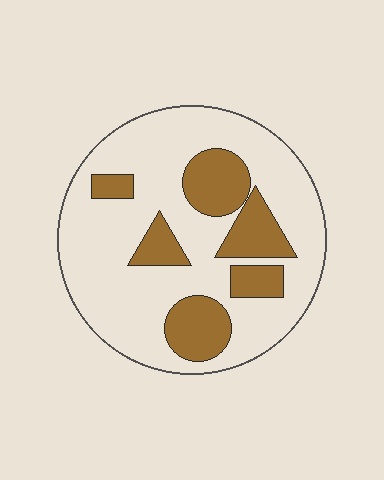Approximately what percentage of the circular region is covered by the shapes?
Approximately 25%.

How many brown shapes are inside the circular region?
6.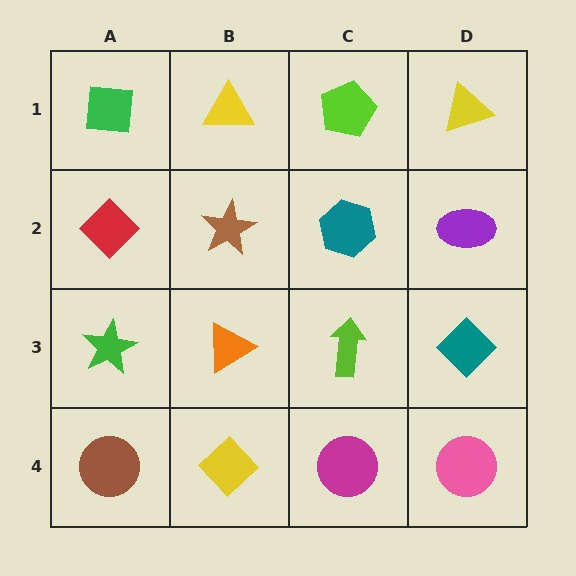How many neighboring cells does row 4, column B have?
3.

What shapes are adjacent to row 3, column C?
A teal hexagon (row 2, column C), a magenta circle (row 4, column C), an orange triangle (row 3, column B), a teal diamond (row 3, column D).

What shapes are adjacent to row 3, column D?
A purple ellipse (row 2, column D), a pink circle (row 4, column D), a lime arrow (row 3, column C).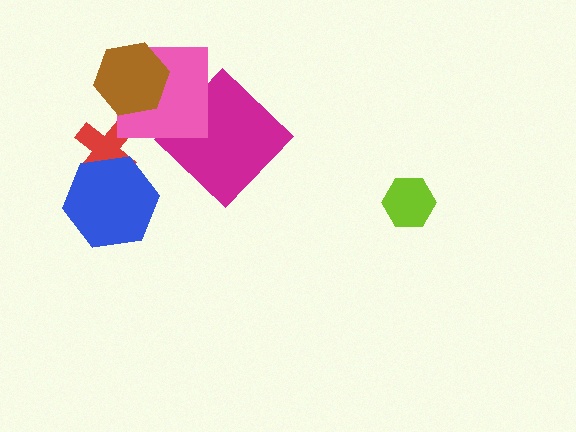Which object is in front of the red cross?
The blue hexagon is in front of the red cross.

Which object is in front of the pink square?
The brown hexagon is in front of the pink square.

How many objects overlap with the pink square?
2 objects overlap with the pink square.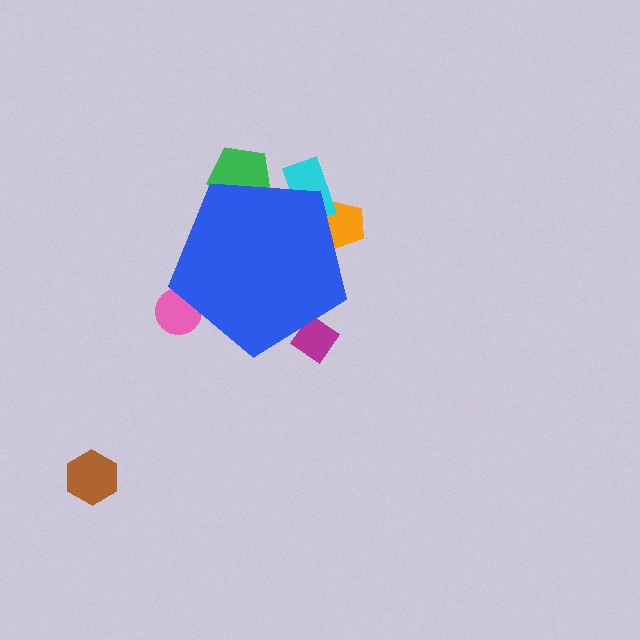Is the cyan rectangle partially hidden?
Yes, the cyan rectangle is partially hidden behind the blue pentagon.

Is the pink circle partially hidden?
Yes, the pink circle is partially hidden behind the blue pentagon.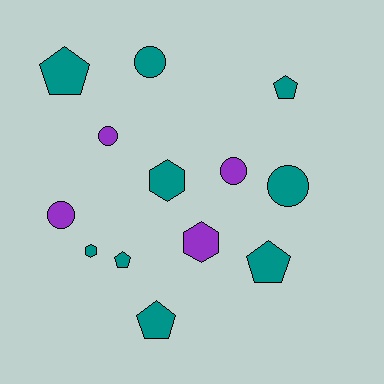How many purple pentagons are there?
There are no purple pentagons.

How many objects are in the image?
There are 13 objects.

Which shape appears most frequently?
Pentagon, with 5 objects.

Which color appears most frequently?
Teal, with 9 objects.